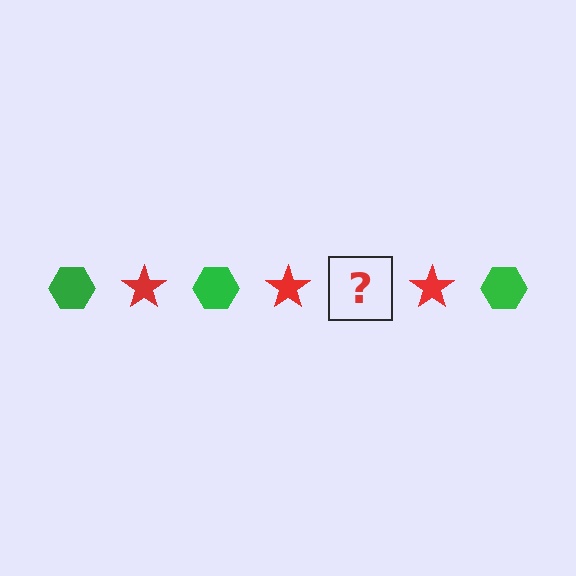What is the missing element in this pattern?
The missing element is a green hexagon.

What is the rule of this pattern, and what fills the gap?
The rule is that the pattern alternates between green hexagon and red star. The gap should be filled with a green hexagon.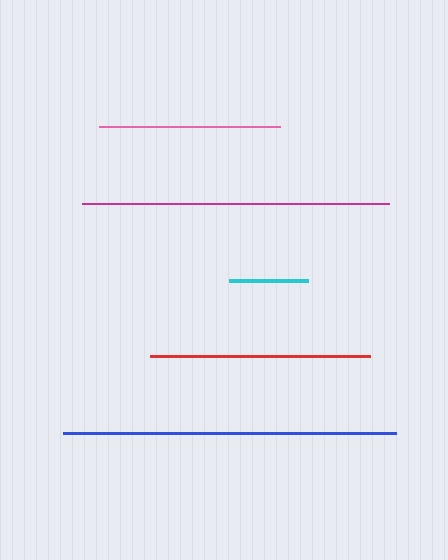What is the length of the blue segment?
The blue segment is approximately 333 pixels long.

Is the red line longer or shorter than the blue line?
The blue line is longer than the red line.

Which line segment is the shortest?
The cyan line is the shortest at approximately 80 pixels.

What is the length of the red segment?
The red segment is approximately 221 pixels long.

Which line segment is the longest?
The blue line is the longest at approximately 333 pixels.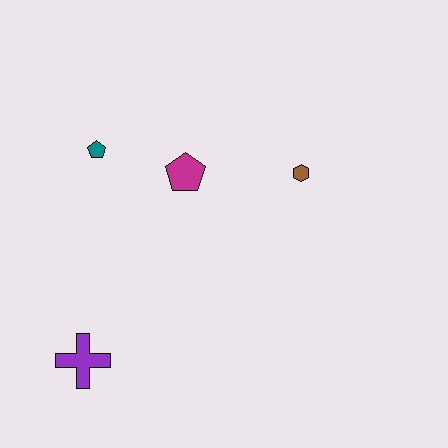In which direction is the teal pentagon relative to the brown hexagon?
The teal pentagon is to the left of the brown hexagon.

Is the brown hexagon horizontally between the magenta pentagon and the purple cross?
No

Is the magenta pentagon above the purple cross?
Yes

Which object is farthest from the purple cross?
The brown hexagon is farthest from the purple cross.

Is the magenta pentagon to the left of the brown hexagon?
Yes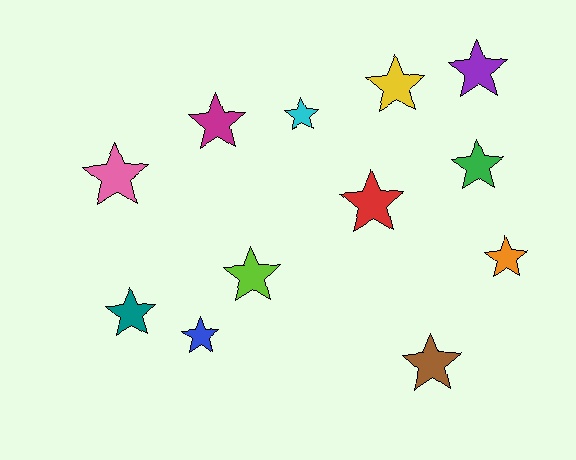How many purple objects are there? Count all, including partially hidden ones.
There is 1 purple object.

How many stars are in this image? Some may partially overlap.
There are 12 stars.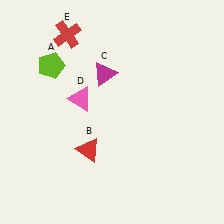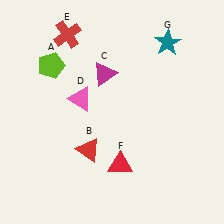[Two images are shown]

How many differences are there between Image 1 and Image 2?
There are 2 differences between the two images.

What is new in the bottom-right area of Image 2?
A red triangle (F) was added in the bottom-right area of Image 2.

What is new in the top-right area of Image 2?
A teal star (G) was added in the top-right area of Image 2.